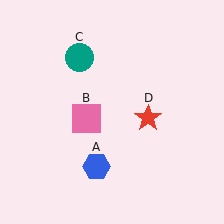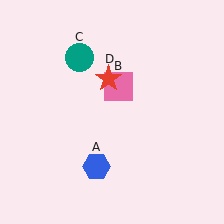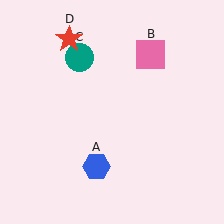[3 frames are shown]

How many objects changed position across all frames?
2 objects changed position: pink square (object B), red star (object D).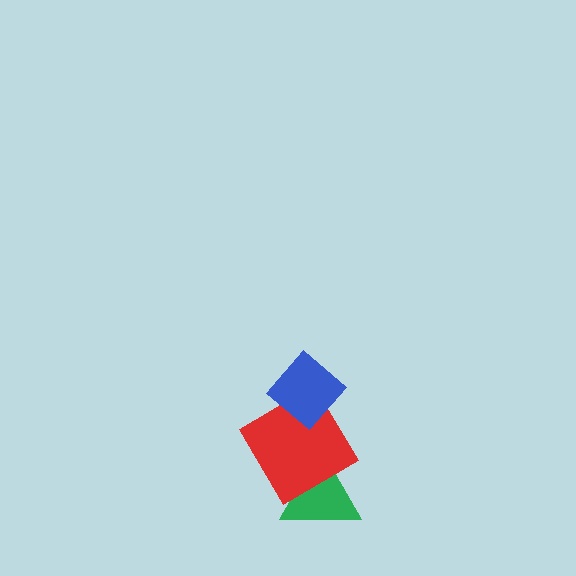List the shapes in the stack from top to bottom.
From top to bottom: the blue diamond, the red diamond, the green triangle.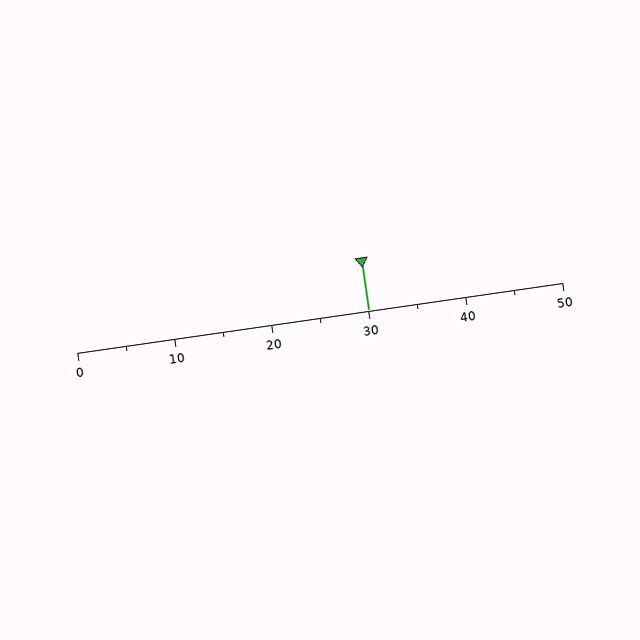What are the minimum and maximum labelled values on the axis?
The axis runs from 0 to 50.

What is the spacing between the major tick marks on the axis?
The major ticks are spaced 10 apart.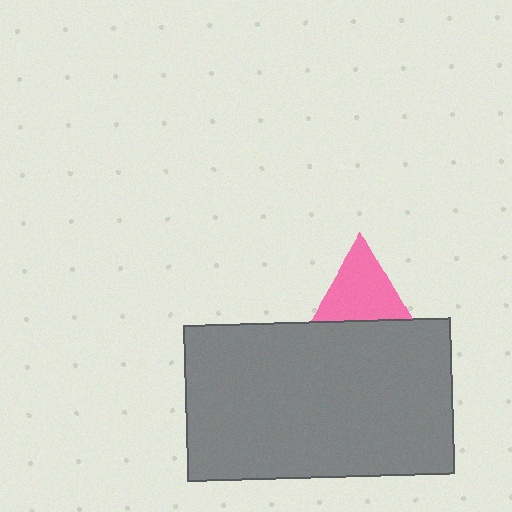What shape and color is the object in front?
The object in front is a gray rectangle.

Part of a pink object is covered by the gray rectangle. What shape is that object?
It is a triangle.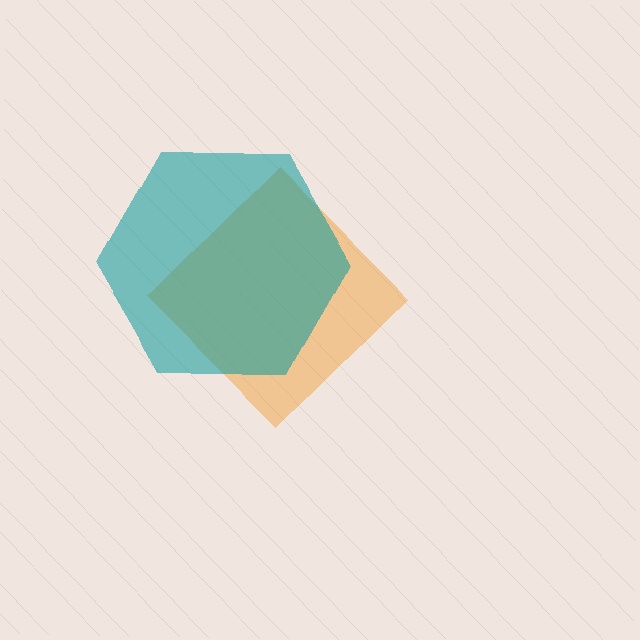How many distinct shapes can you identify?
There are 2 distinct shapes: an orange diamond, a teal hexagon.